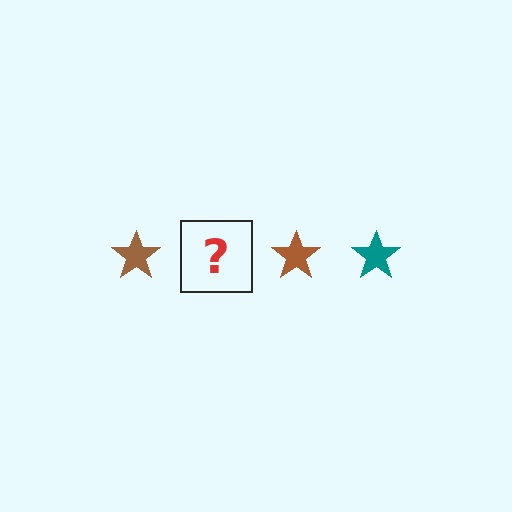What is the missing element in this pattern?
The missing element is a teal star.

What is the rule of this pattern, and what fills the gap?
The rule is that the pattern cycles through brown, teal stars. The gap should be filled with a teal star.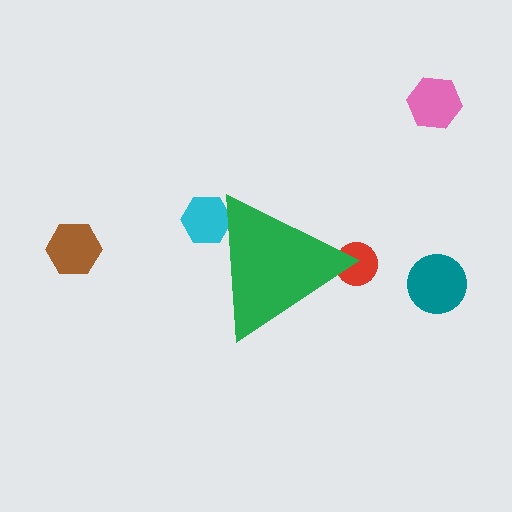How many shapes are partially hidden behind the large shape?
2 shapes are partially hidden.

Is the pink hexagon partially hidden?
No, the pink hexagon is fully visible.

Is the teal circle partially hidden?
No, the teal circle is fully visible.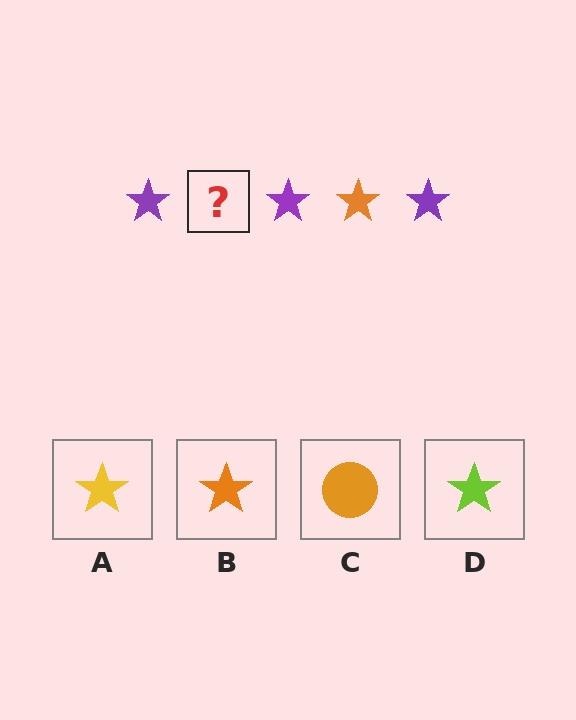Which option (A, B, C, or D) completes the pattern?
B.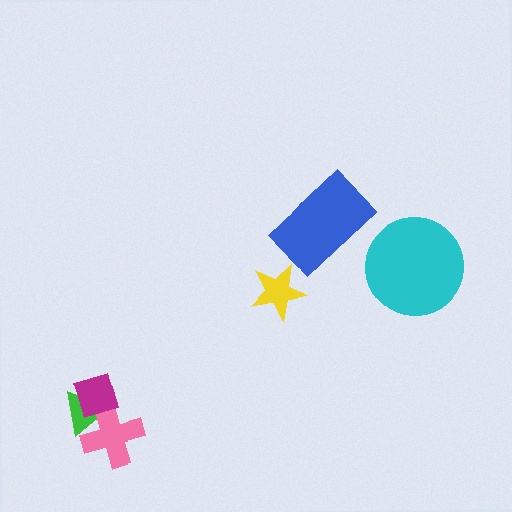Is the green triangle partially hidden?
Yes, it is partially covered by another shape.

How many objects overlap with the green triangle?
2 objects overlap with the green triangle.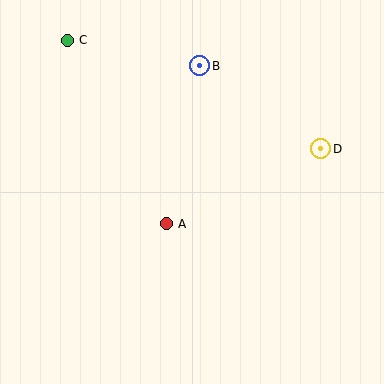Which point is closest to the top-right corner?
Point D is closest to the top-right corner.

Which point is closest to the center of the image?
Point A at (166, 224) is closest to the center.